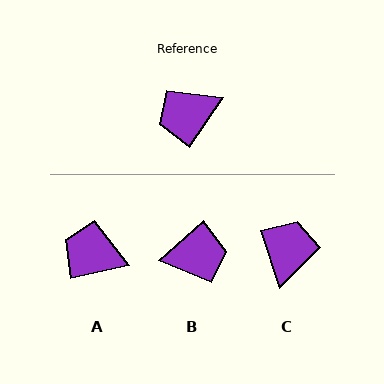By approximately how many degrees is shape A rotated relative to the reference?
Approximately 45 degrees clockwise.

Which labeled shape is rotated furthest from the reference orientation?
B, about 165 degrees away.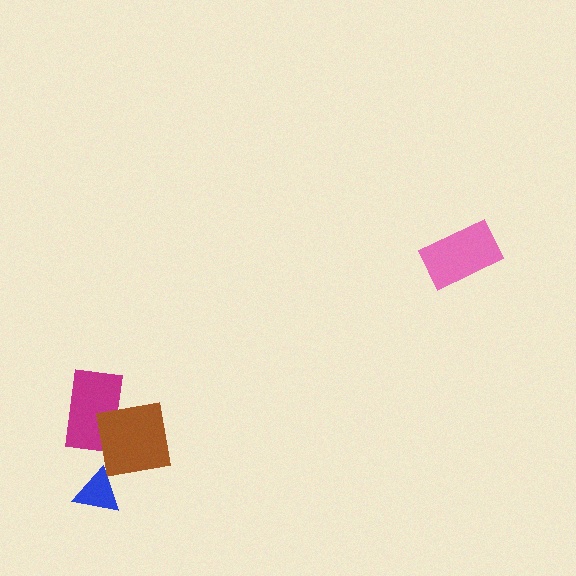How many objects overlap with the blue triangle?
1 object overlaps with the blue triangle.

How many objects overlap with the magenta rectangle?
1 object overlaps with the magenta rectangle.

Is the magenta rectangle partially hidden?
Yes, it is partially covered by another shape.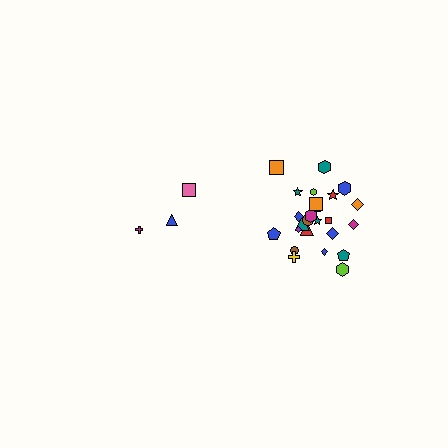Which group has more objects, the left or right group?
The right group.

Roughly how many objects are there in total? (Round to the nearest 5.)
Roughly 30 objects in total.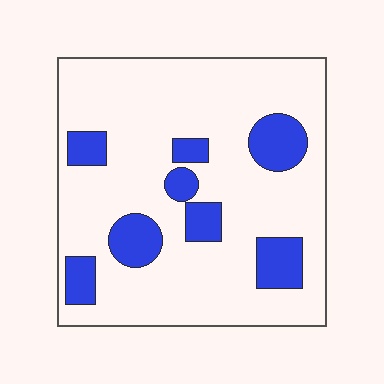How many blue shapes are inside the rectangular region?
8.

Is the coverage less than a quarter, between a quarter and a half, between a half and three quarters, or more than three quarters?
Less than a quarter.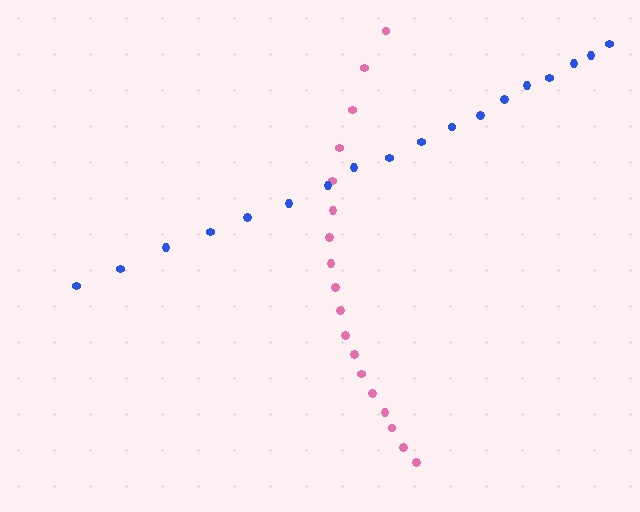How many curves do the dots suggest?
There are 2 distinct paths.